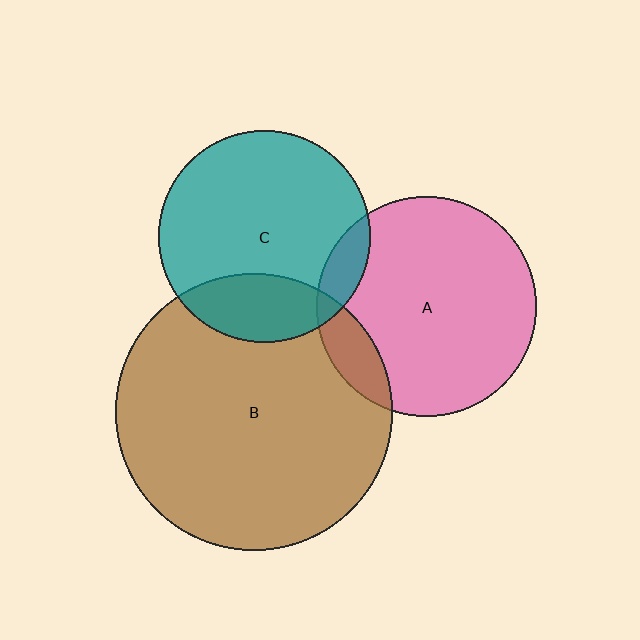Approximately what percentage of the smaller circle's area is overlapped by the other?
Approximately 10%.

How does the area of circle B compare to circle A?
Approximately 1.6 times.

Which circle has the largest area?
Circle B (brown).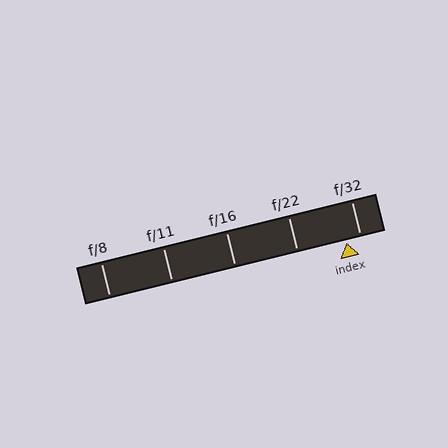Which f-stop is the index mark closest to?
The index mark is closest to f/32.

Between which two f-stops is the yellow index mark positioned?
The index mark is between f/22 and f/32.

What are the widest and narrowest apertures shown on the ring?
The widest aperture shown is f/8 and the narrowest is f/32.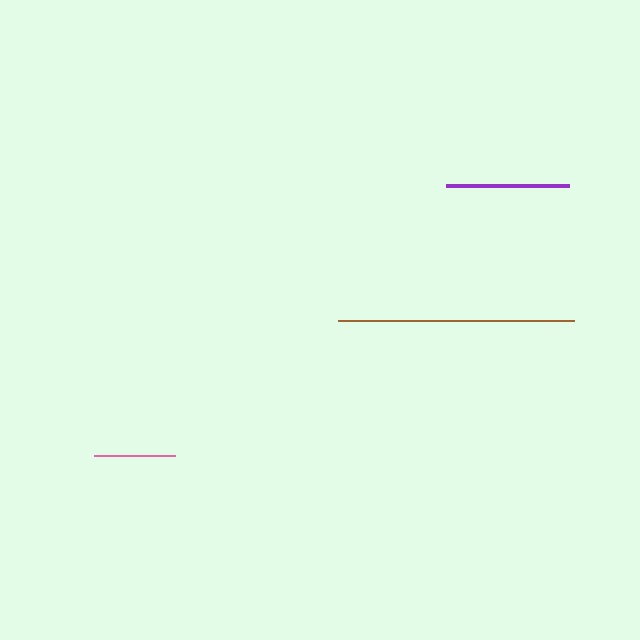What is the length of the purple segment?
The purple segment is approximately 123 pixels long.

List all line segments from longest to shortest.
From longest to shortest: brown, purple, pink.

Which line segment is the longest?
The brown line is the longest at approximately 236 pixels.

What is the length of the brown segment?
The brown segment is approximately 236 pixels long.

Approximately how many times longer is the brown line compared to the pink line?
The brown line is approximately 2.9 times the length of the pink line.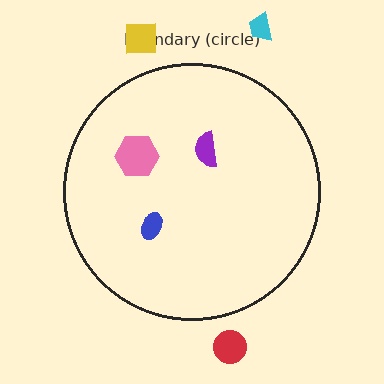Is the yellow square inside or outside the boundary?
Outside.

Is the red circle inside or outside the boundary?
Outside.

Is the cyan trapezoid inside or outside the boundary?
Outside.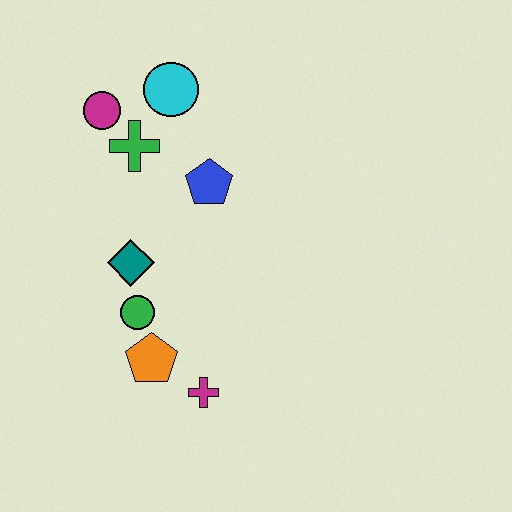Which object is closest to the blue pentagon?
The green cross is closest to the blue pentagon.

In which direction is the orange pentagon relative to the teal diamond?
The orange pentagon is below the teal diamond.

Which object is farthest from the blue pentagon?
The magenta cross is farthest from the blue pentagon.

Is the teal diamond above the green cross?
No